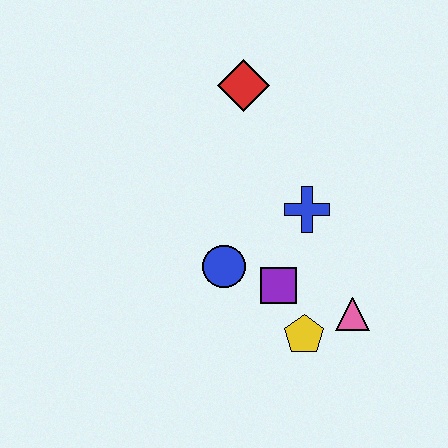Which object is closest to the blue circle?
The purple square is closest to the blue circle.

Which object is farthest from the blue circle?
The red diamond is farthest from the blue circle.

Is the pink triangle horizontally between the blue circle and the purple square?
No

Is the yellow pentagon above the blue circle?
No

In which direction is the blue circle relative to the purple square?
The blue circle is to the left of the purple square.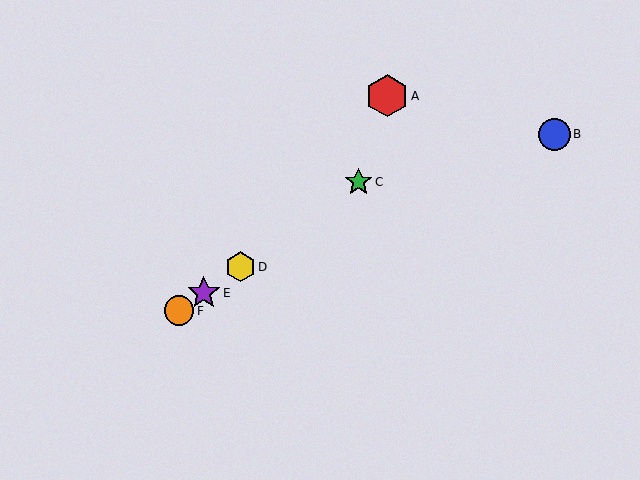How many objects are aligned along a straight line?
4 objects (C, D, E, F) are aligned along a straight line.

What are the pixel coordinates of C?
Object C is at (358, 182).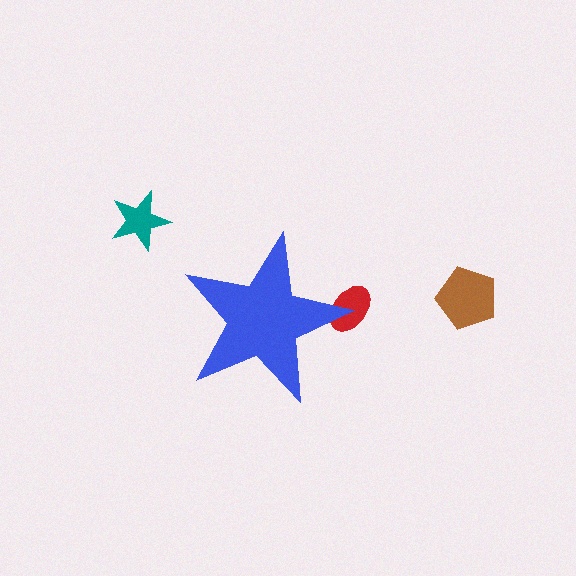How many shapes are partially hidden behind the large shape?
1 shape is partially hidden.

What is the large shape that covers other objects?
A blue star.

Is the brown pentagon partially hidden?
No, the brown pentagon is fully visible.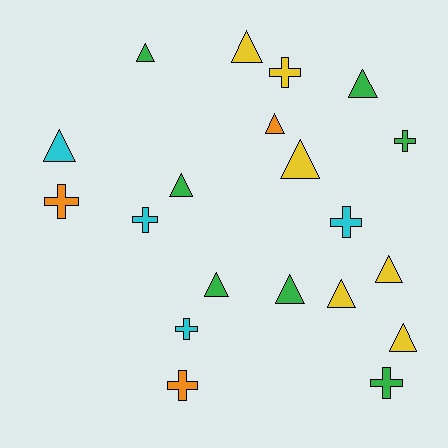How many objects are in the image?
There are 20 objects.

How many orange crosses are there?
There are 2 orange crosses.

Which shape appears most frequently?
Triangle, with 12 objects.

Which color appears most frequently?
Green, with 7 objects.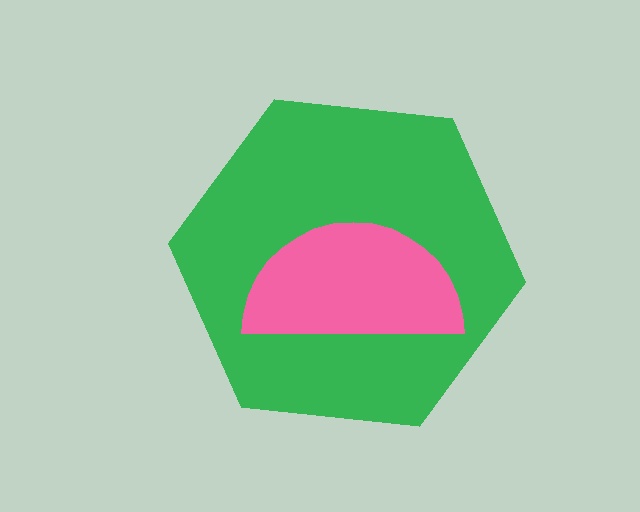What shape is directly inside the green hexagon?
The pink semicircle.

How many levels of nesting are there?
2.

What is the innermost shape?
The pink semicircle.